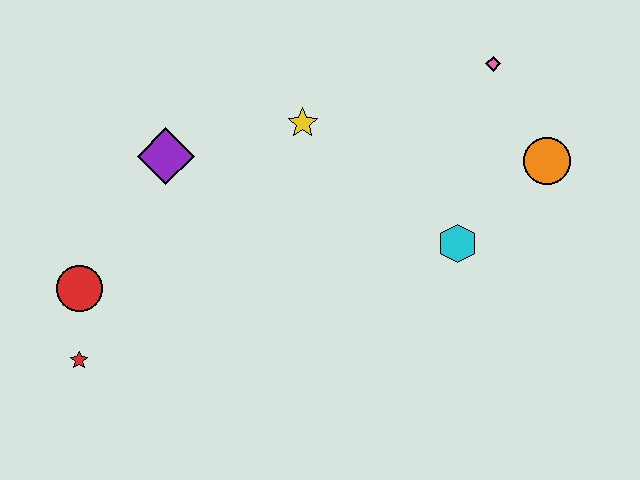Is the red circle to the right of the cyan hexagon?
No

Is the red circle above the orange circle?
No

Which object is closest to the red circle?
The red star is closest to the red circle.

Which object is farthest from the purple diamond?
The orange circle is farthest from the purple diamond.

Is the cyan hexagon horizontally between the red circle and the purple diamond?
No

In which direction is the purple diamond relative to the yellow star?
The purple diamond is to the left of the yellow star.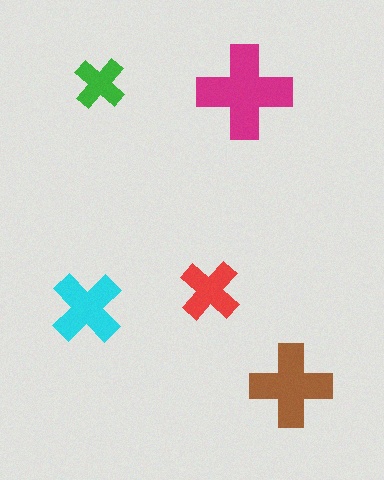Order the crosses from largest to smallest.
the magenta one, the brown one, the cyan one, the red one, the green one.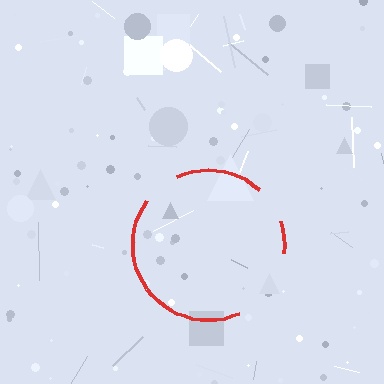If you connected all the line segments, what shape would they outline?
They would outline a circle.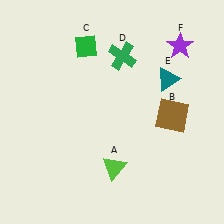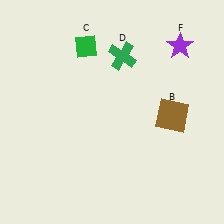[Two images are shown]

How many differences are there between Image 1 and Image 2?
There are 2 differences between the two images.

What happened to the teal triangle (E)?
The teal triangle (E) was removed in Image 2. It was in the top-right area of Image 1.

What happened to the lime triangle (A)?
The lime triangle (A) was removed in Image 2. It was in the bottom-right area of Image 1.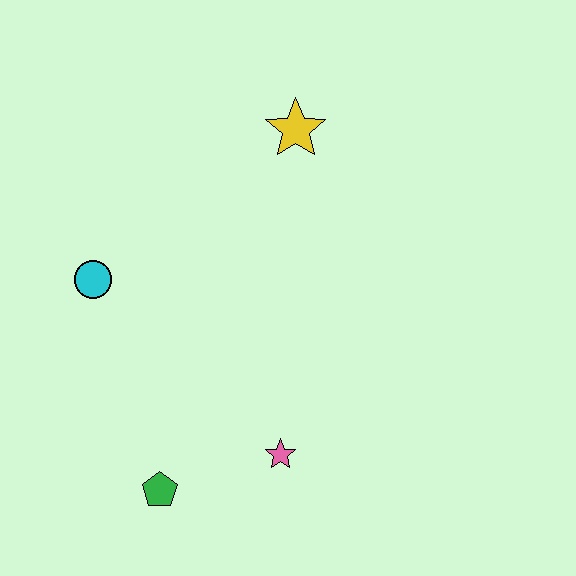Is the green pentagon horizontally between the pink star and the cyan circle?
Yes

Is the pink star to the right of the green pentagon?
Yes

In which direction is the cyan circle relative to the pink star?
The cyan circle is to the left of the pink star.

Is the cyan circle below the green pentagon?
No